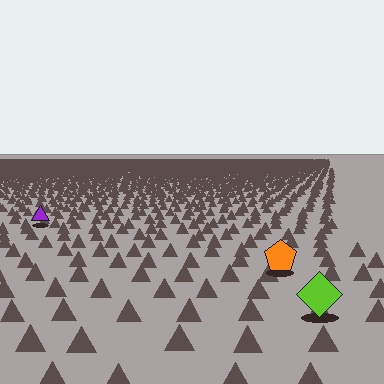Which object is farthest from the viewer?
The purple triangle is farthest from the viewer. It appears smaller and the ground texture around it is denser.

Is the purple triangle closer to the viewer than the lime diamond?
No. The lime diamond is closer — you can tell from the texture gradient: the ground texture is coarser near it.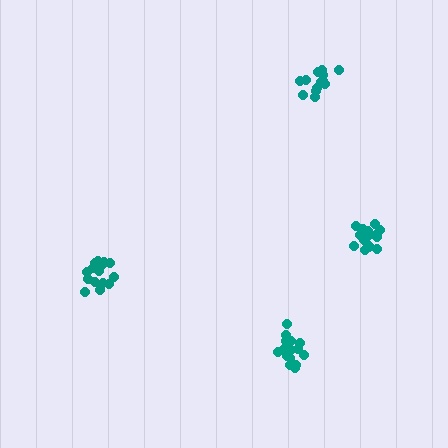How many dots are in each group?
Group 1: 15 dots, Group 2: 16 dots, Group 3: 18 dots, Group 4: 14 dots (63 total).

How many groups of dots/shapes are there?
There are 4 groups.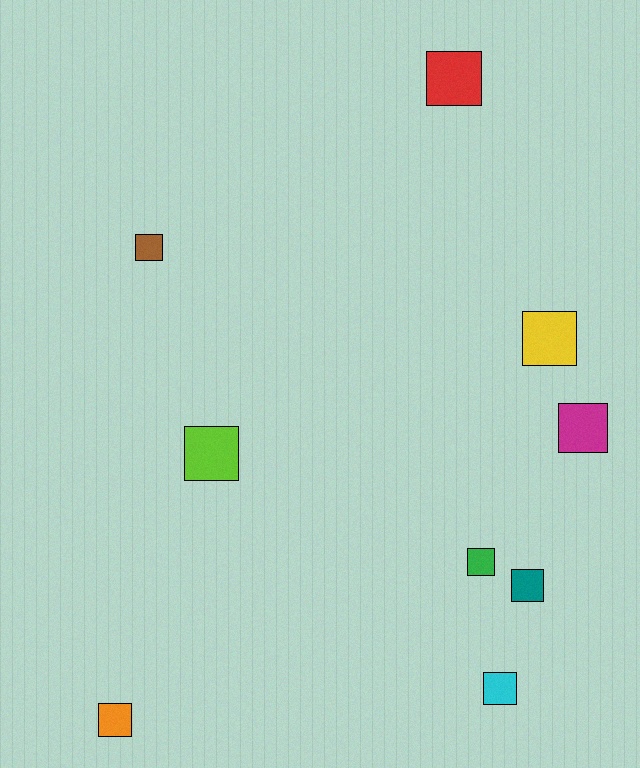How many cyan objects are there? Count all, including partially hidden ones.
There is 1 cyan object.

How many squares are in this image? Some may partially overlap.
There are 9 squares.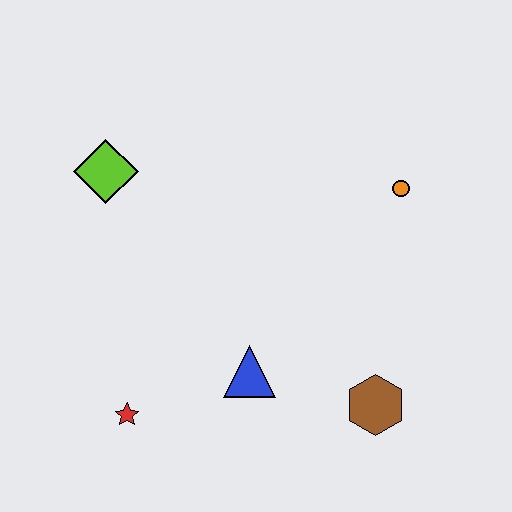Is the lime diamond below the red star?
No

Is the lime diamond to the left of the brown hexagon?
Yes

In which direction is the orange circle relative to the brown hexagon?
The orange circle is above the brown hexagon.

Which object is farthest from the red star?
The orange circle is farthest from the red star.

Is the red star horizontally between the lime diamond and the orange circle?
Yes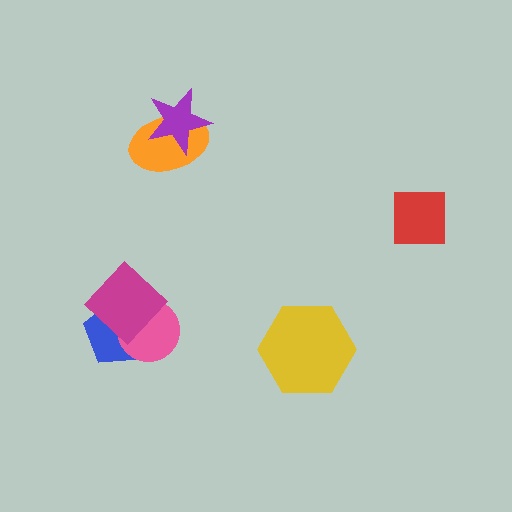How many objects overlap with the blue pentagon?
2 objects overlap with the blue pentagon.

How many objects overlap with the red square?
0 objects overlap with the red square.